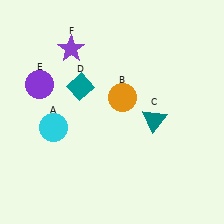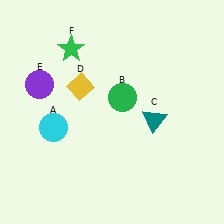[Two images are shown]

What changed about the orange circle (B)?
In Image 1, B is orange. In Image 2, it changed to green.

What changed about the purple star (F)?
In Image 1, F is purple. In Image 2, it changed to green.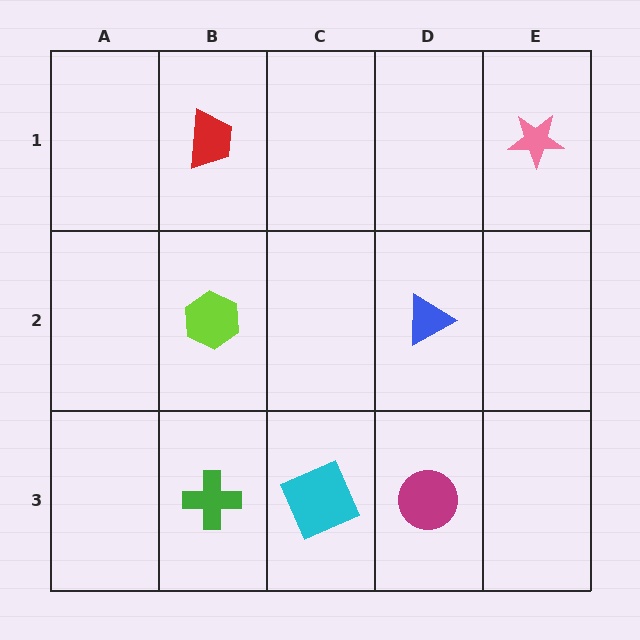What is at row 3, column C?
A cyan square.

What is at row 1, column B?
A red trapezoid.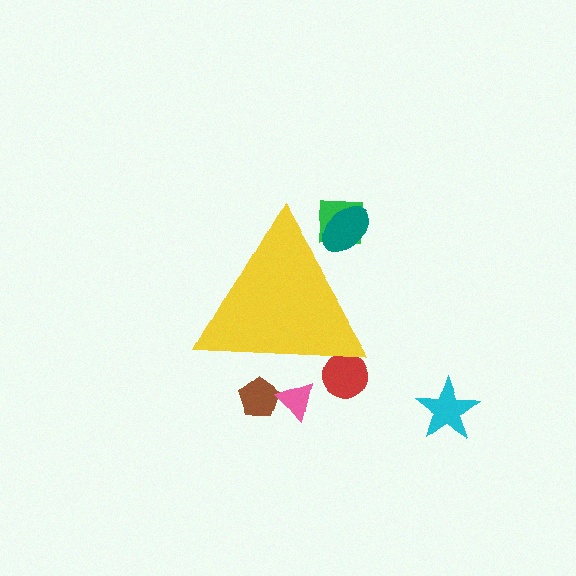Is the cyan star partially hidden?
No, the cyan star is fully visible.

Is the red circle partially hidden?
Yes, the red circle is partially hidden behind the yellow triangle.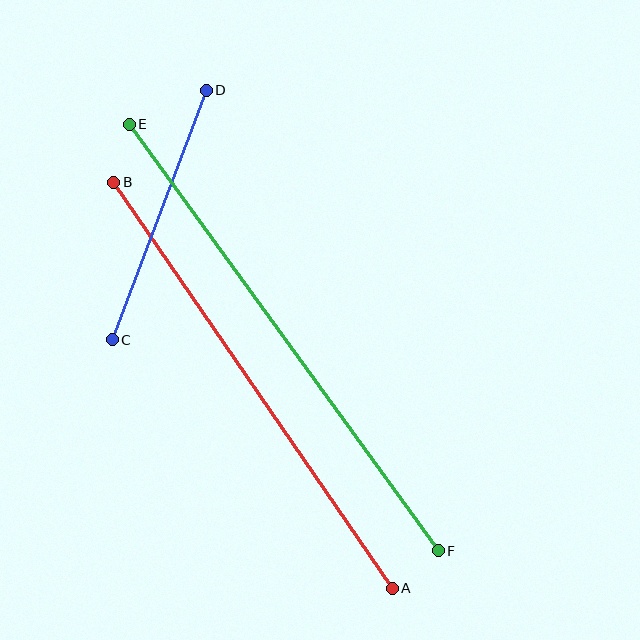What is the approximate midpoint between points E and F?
The midpoint is at approximately (284, 338) pixels.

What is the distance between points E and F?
The distance is approximately 527 pixels.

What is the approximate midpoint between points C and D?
The midpoint is at approximately (159, 215) pixels.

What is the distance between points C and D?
The distance is approximately 267 pixels.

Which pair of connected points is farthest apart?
Points E and F are farthest apart.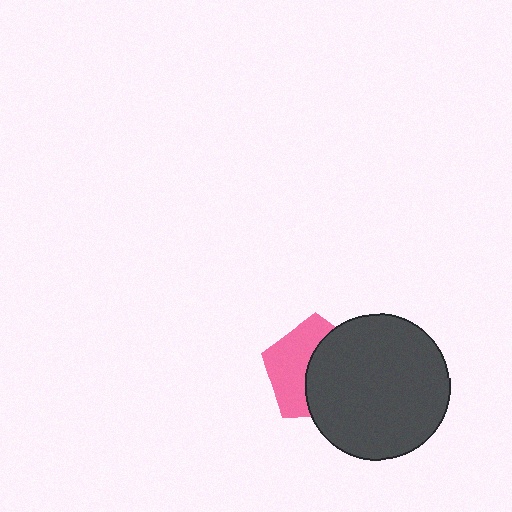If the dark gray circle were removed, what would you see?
You would see the complete pink pentagon.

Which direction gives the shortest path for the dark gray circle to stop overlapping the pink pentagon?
Moving right gives the shortest separation.